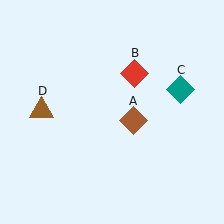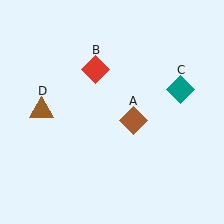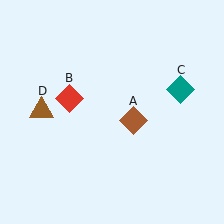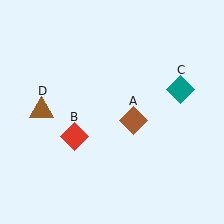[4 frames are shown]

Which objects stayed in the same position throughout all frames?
Brown diamond (object A) and teal diamond (object C) and brown triangle (object D) remained stationary.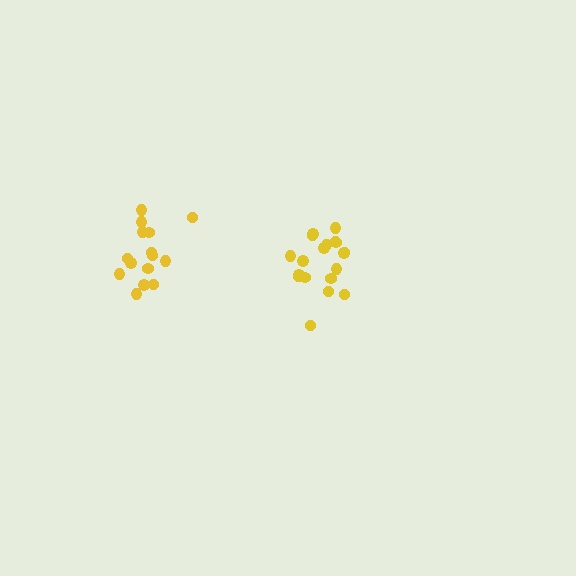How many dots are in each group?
Group 1: 19 dots, Group 2: 15 dots (34 total).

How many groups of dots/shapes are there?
There are 2 groups.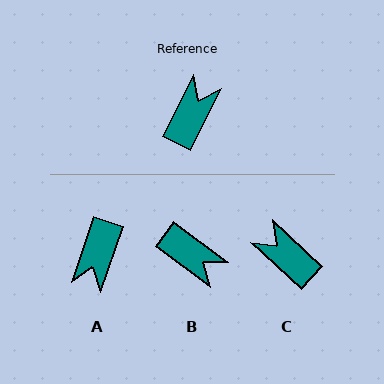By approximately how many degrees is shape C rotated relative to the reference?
Approximately 74 degrees counter-clockwise.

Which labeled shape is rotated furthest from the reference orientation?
A, about 172 degrees away.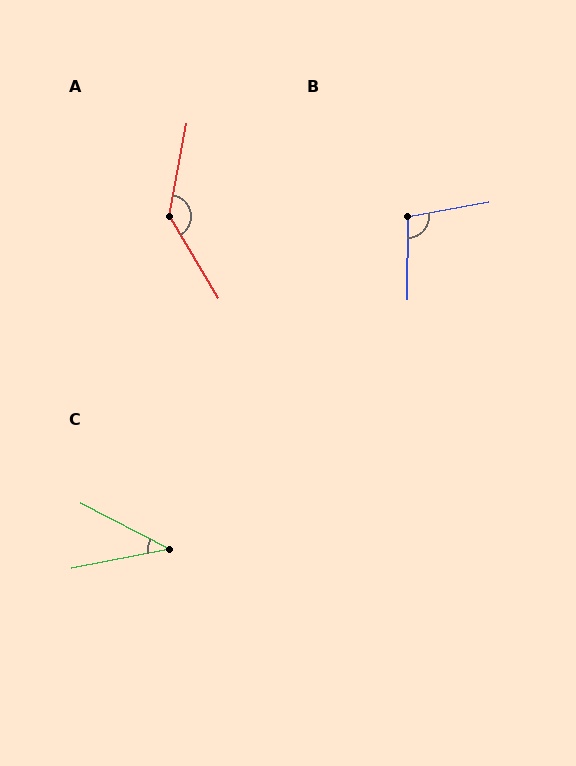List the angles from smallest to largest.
C (39°), B (101°), A (139°).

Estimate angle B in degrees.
Approximately 101 degrees.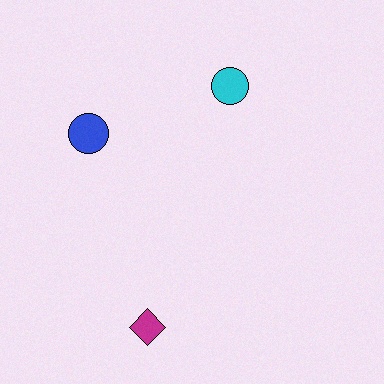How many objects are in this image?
There are 3 objects.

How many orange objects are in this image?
There are no orange objects.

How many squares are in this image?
There are no squares.